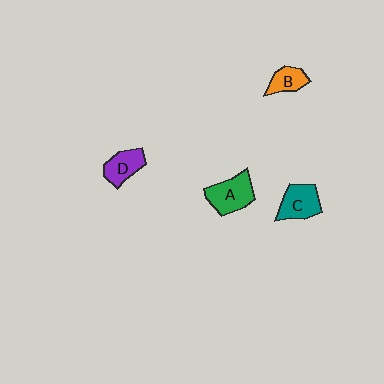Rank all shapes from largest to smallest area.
From largest to smallest: A (green), C (teal), D (purple), B (orange).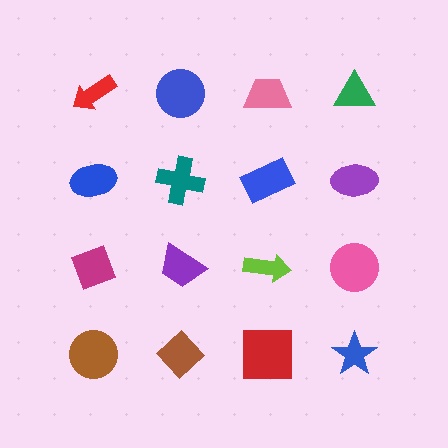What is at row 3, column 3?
A lime arrow.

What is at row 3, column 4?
A pink circle.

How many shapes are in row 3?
4 shapes.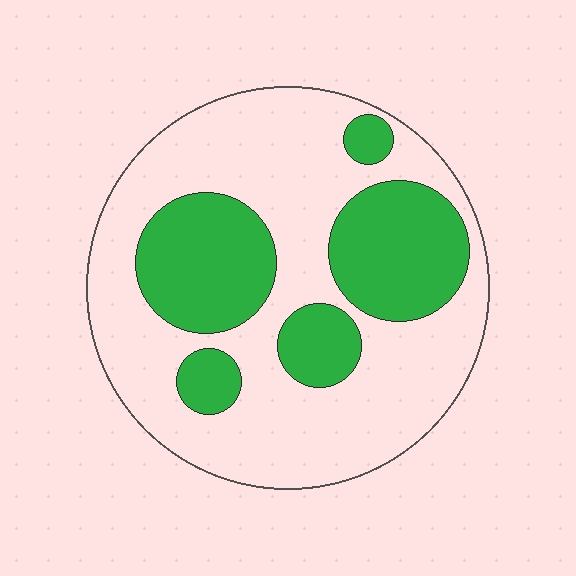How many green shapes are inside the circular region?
5.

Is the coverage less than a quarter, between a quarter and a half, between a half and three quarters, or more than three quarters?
Between a quarter and a half.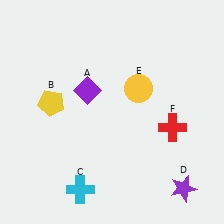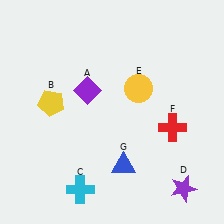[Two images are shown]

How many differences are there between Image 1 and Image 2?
There is 1 difference between the two images.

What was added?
A blue triangle (G) was added in Image 2.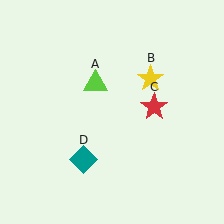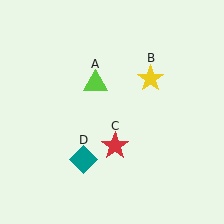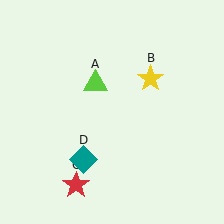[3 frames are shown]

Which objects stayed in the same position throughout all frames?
Lime triangle (object A) and yellow star (object B) and teal diamond (object D) remained stationary.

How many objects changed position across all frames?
1 object changed position: red star (object C).